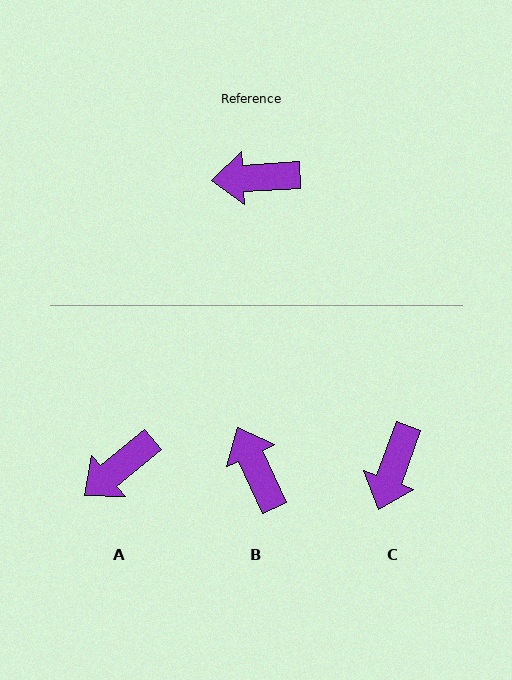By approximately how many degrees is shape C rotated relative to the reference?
Approximately 67 degrees counter-clockwise.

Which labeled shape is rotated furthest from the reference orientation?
B, about 69 degrees away.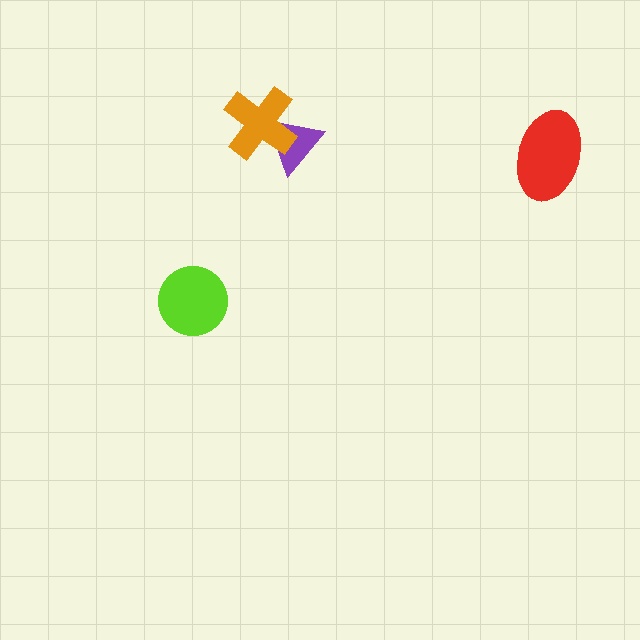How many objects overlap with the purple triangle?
1 object overlaps with the purple triangle.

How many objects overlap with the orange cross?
1 object overlaps with the orange cross.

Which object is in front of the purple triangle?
The orange cross is in front of the purple triangle.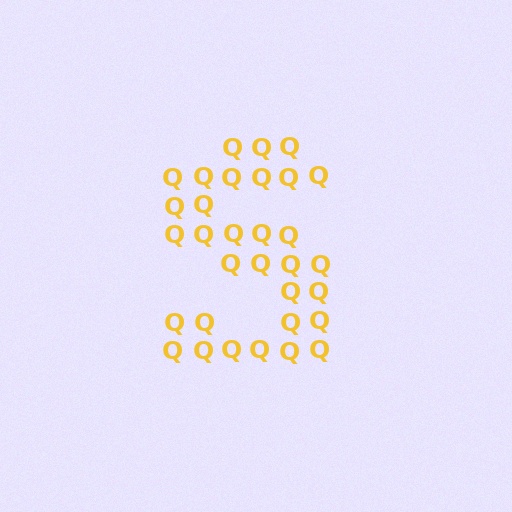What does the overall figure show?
The overall figure shows the letter S.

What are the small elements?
The small elements are letter Q's.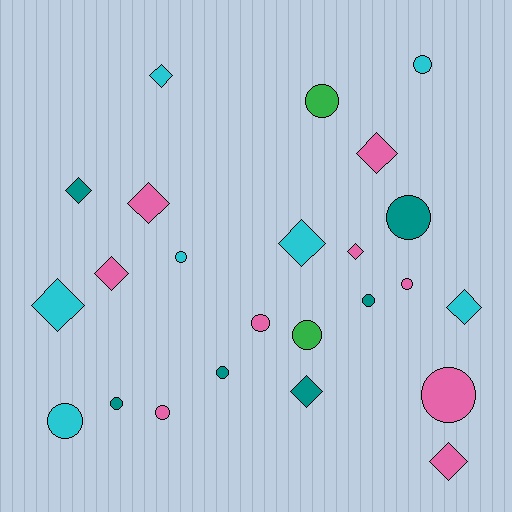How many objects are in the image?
There are 24 objects.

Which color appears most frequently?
Pink, with 9 objects.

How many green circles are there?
There are 2 green circles.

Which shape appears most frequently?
Circle, with 13 objects.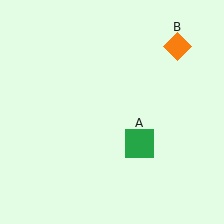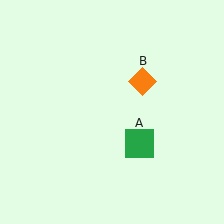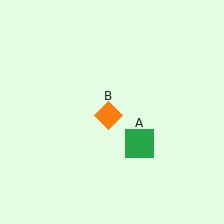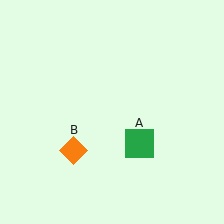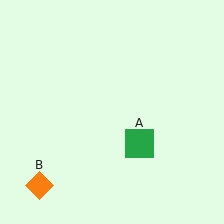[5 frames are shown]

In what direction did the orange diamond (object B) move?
The orange diamond (object B) moved down and to the left.